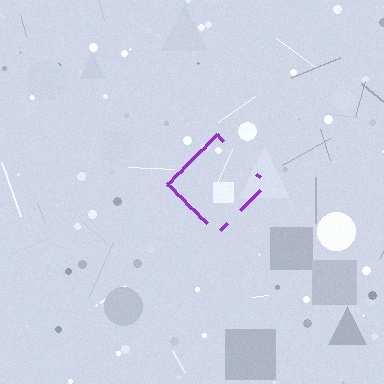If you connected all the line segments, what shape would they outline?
They would outline a diamond.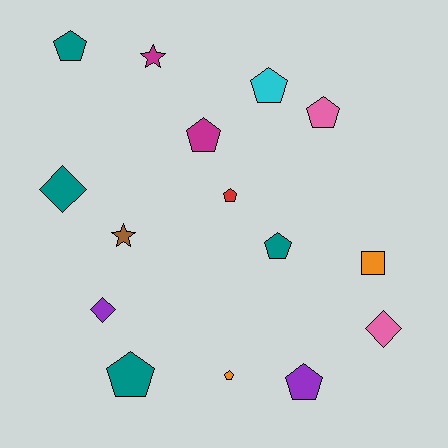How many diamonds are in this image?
There are 3 diamonds.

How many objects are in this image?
There are 15 objects.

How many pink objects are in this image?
There are 2 pink objects.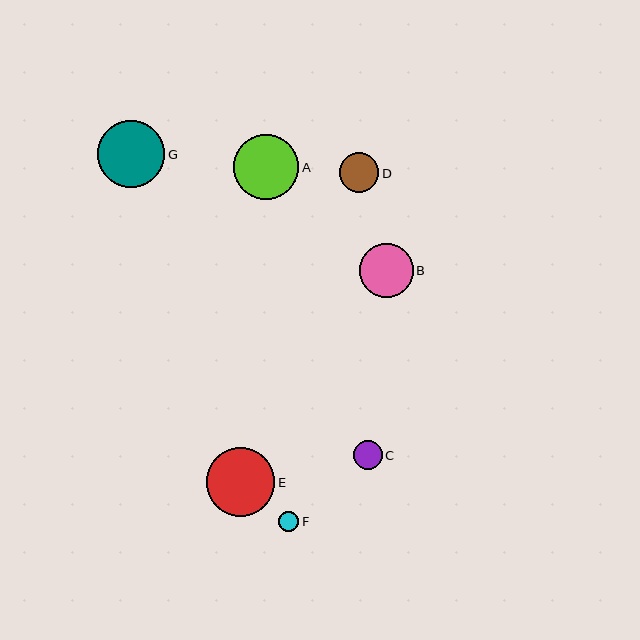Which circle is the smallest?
Circle F is the smallest with a size of approximately 20 pixels.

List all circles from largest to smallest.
From largest to smallest: E, G, A, B, D, C, F.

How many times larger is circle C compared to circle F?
Circle C is approximately 1.4 times the size of circle F.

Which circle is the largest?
Circle E is the largest with a size of approximately 69 pixels.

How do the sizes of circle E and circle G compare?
Circle E and circle G are approximately the same size.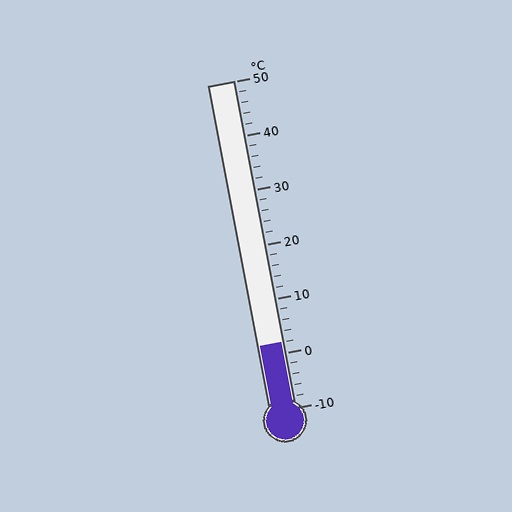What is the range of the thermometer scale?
The thermometer scale ranges from -10°C to 50°C.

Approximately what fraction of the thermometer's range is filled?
The thermometer is filled to approximately 20% of its range.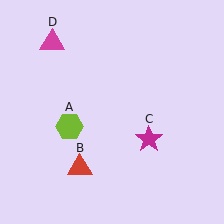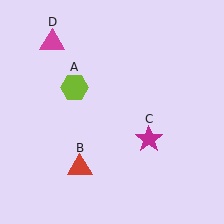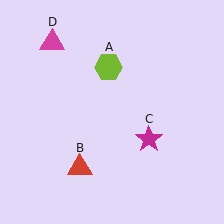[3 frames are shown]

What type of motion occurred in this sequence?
The lime hexagon (object A) rotated clockwise around the center of the scene.